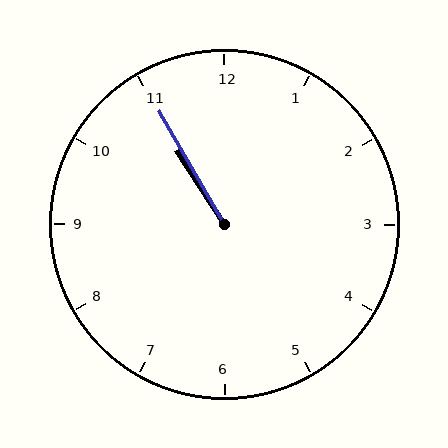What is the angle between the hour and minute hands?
Approximately 2 degrees.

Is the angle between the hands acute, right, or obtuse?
It is acute.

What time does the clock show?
10:55.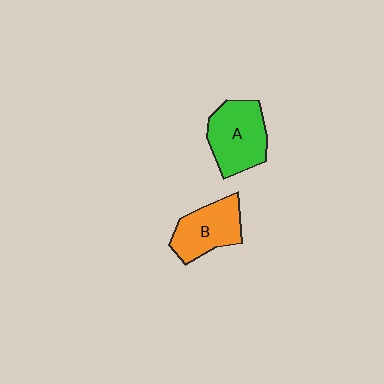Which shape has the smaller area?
Shape B (orange).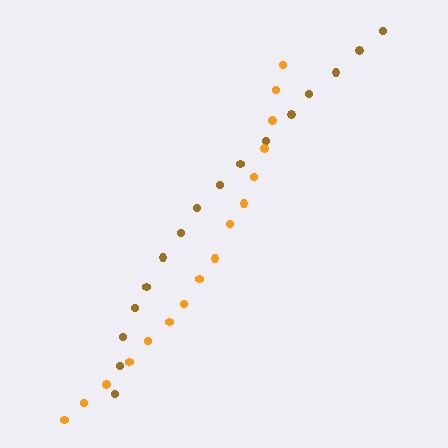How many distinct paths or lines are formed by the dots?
There are 2 distinct paths.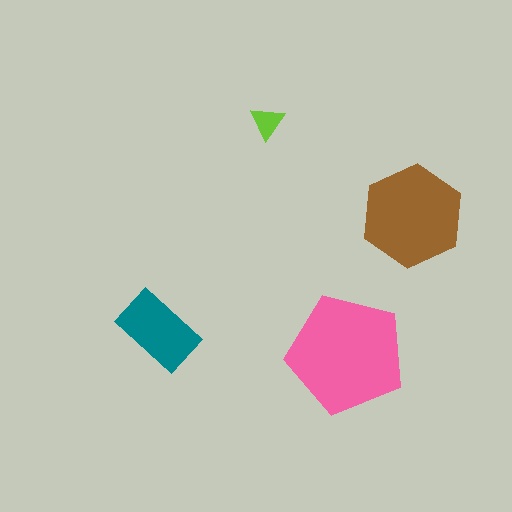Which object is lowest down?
The pink pentagon is bottommost.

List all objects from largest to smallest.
The pink pentagon, the brown hexagon, the teal rectangle, the lime triangle.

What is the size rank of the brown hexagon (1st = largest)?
2nd.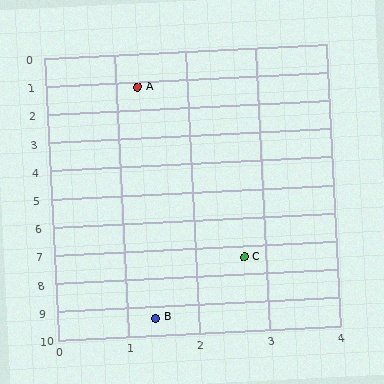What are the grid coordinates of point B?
Point B is at approximately (1.4, 9.4).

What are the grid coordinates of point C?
Point C is at approximately (2.7, 7.4).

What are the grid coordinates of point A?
Point A is at approximately (1.3, 1.2).